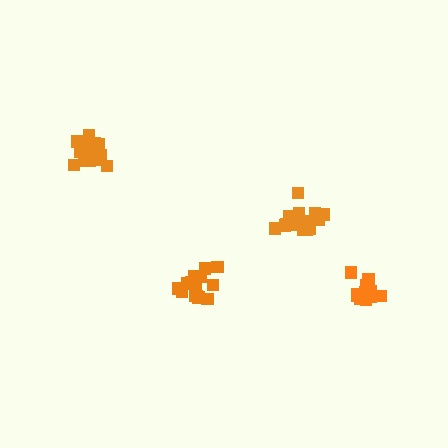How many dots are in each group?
Group 1: 17 dots, Group 2: 13 dots, Group 3: 14 dots, Group 4: 14 dots (58 total).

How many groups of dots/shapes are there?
There are 4 groups.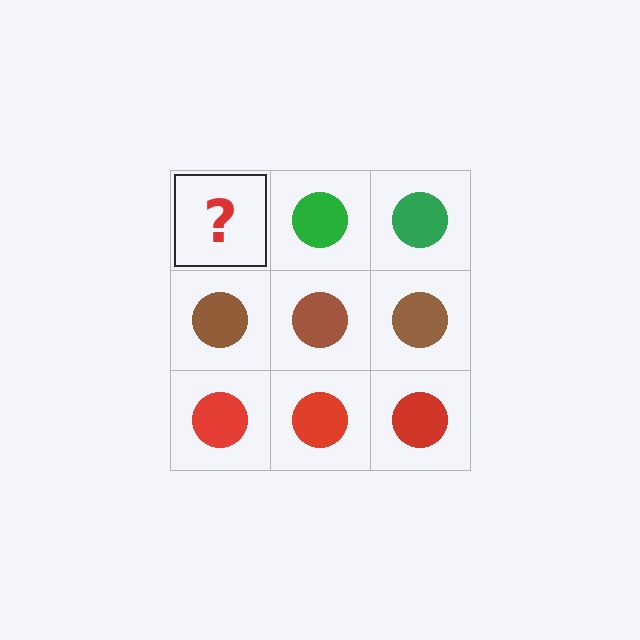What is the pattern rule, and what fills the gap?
The rule is that each row has a consistent color. The gap should be filled with a green circle.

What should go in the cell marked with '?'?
The missing cell should contain a green circle.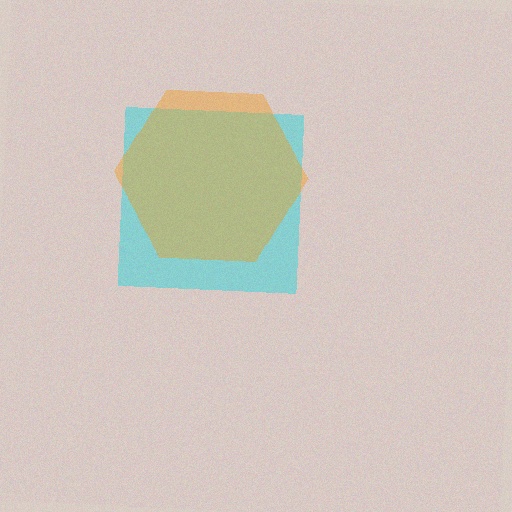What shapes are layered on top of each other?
The layered shapes are: a cyan square, an orange hexagon.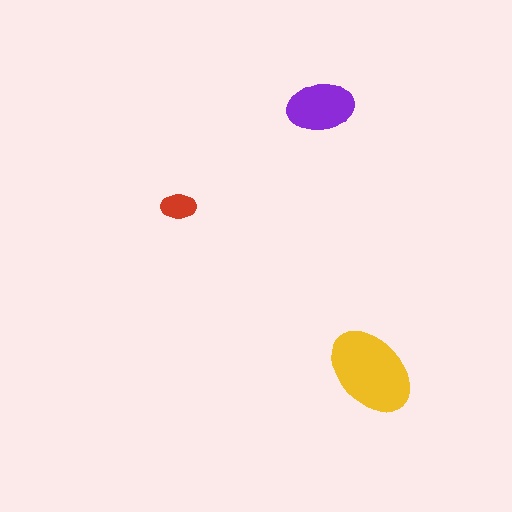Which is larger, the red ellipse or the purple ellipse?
The purple one.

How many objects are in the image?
There are 3 objects in the image.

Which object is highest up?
The purple ellipse is topmost.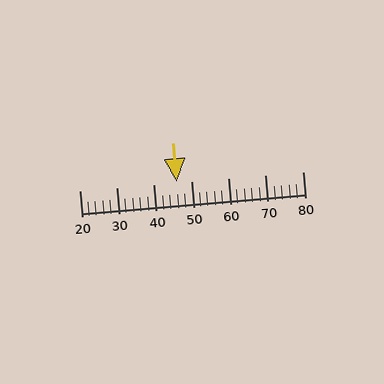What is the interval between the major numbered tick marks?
The major tick marks are spaced 10 units apart.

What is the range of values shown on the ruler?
The ruler shows values from 20 to 80.